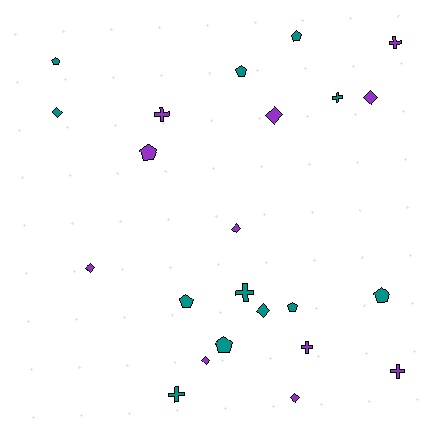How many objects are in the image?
There are 23 objects.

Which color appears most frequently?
Teal, with 12 objects.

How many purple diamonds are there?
There are 6 purple diamonds.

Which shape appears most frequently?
Diamond, with 8 objects.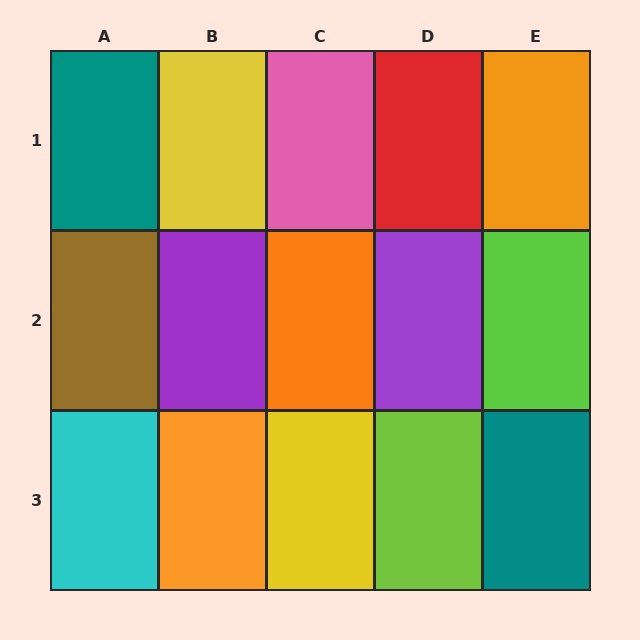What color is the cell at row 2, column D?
Purple.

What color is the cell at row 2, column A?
Brown.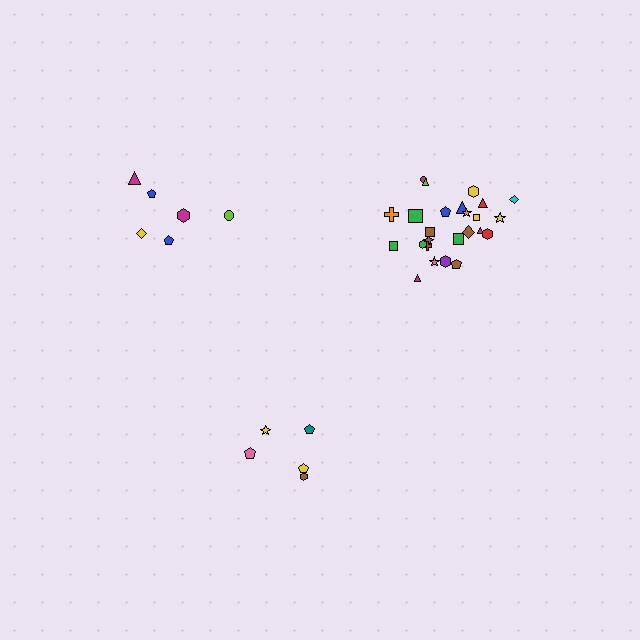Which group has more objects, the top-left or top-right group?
The top-right group.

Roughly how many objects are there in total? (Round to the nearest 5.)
Roughly 35 objects in total.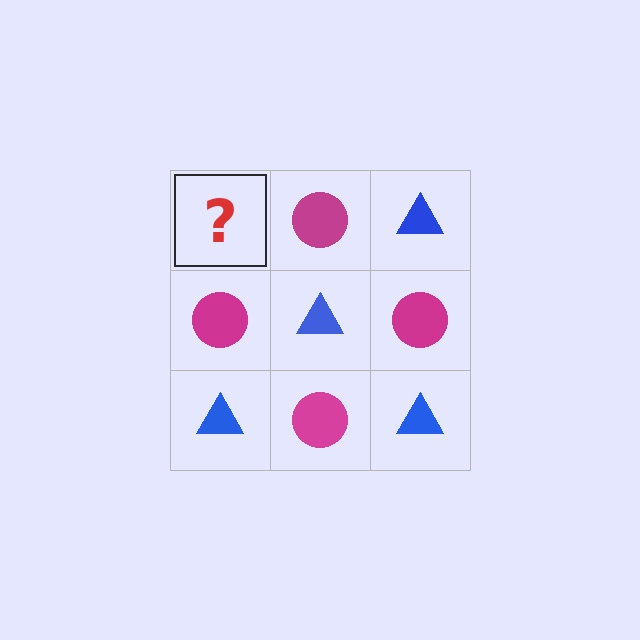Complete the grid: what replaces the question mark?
The question mark should be replaced with a blue triangle.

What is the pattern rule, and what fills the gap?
The rule is that it alternates blue triangle and magenta circle in a checkerboard pattern. The gap should be filled with a blue triangle.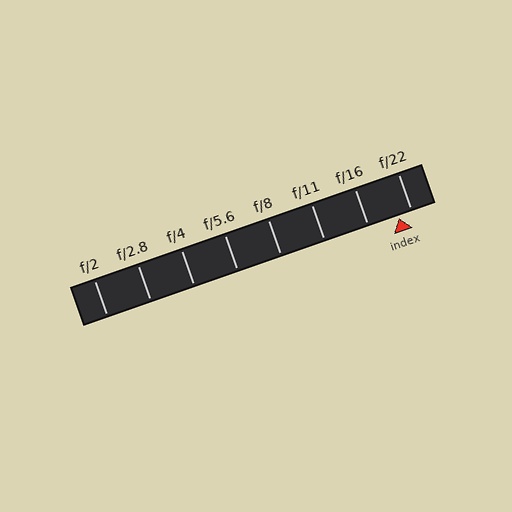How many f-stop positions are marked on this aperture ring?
There are 8 f-stop positions marked.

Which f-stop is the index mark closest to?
The index mark is closest to f/22.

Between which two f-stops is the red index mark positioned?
The index mark is between f/16 and f/22.